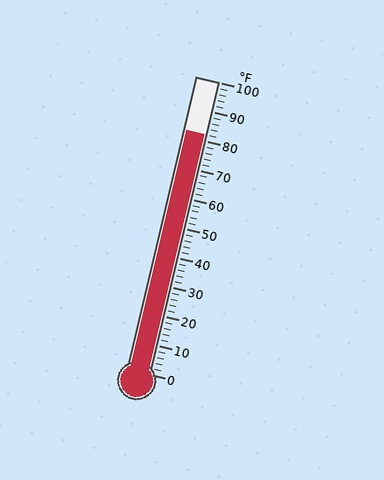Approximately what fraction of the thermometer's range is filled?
The thermometer is filled to approximately 80% of its range.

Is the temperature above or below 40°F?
The temperature is above 40°F.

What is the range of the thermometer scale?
The thermometer scale ranges from 0°F to 100°F.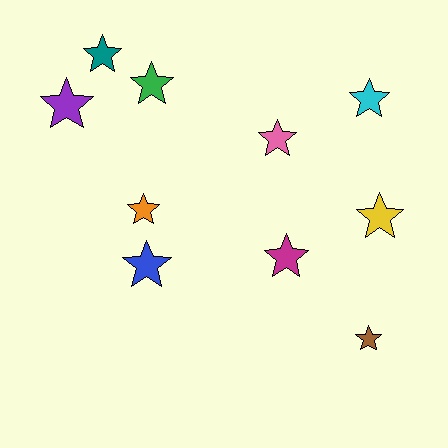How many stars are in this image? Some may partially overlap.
There are 10 stars.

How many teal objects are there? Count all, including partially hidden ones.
There is 1 teal object.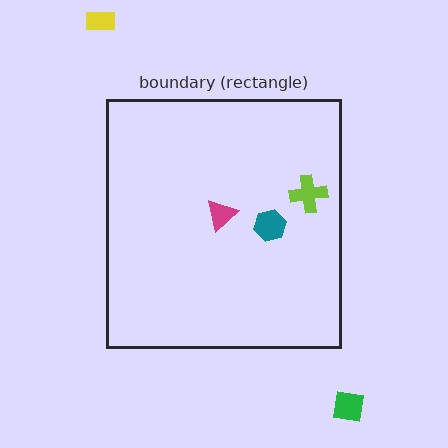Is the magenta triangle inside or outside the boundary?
Inside.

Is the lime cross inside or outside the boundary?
Inside.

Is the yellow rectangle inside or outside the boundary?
Outside.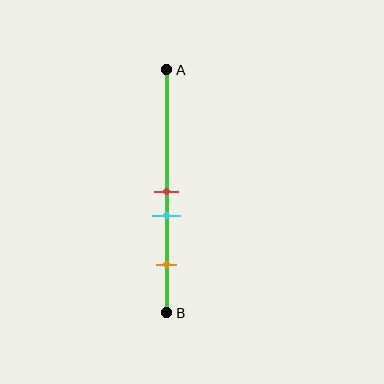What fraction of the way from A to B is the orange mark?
The orange mark is approximately 80% (0.8) of the way from A to B.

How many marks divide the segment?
There are 3 marks dividing the segment.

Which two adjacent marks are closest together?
The red and cyan marks are the closest adjacent pair.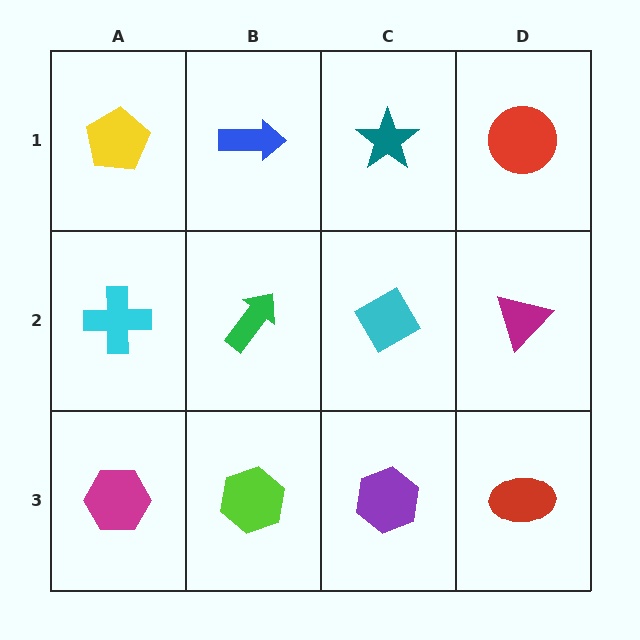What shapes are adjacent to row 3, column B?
A green arrow (row 2, column B), a magenta hexagon (row 3, column A), a purple hexagon (row 3, column C).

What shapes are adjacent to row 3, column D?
A magenta triangle (row 2, column D), a purple hexagon (row 3, column C).